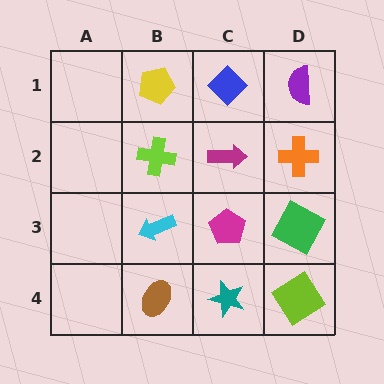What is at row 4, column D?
A lime diamond.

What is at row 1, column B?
A yellow pentagon.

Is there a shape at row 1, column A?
No, that cell is empty.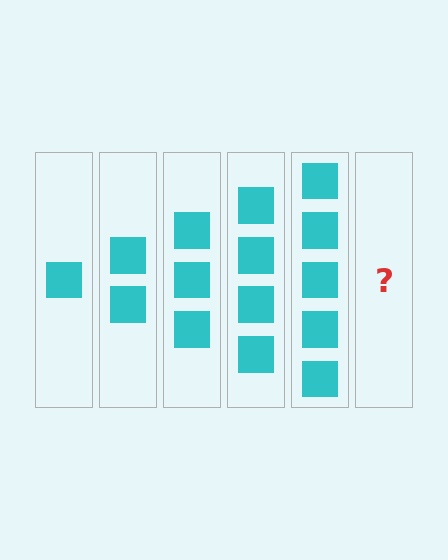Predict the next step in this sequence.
The next step is 6 squares.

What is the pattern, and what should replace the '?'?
The pattern is that each step adds one more square. The '?' should be 6 squares.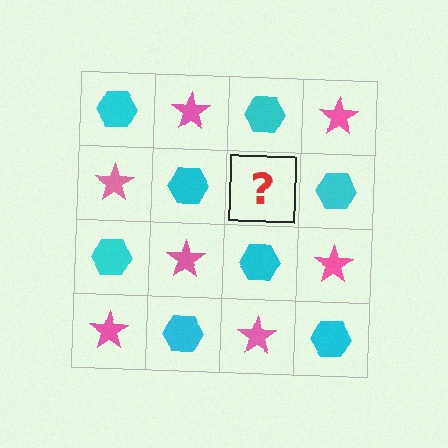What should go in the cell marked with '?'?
The missing cell should contain a pink star.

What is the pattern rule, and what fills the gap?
The rule is that it alternates cyan hexagon and pink star in a checkerboard pattern. The gap should be filled with a pink star.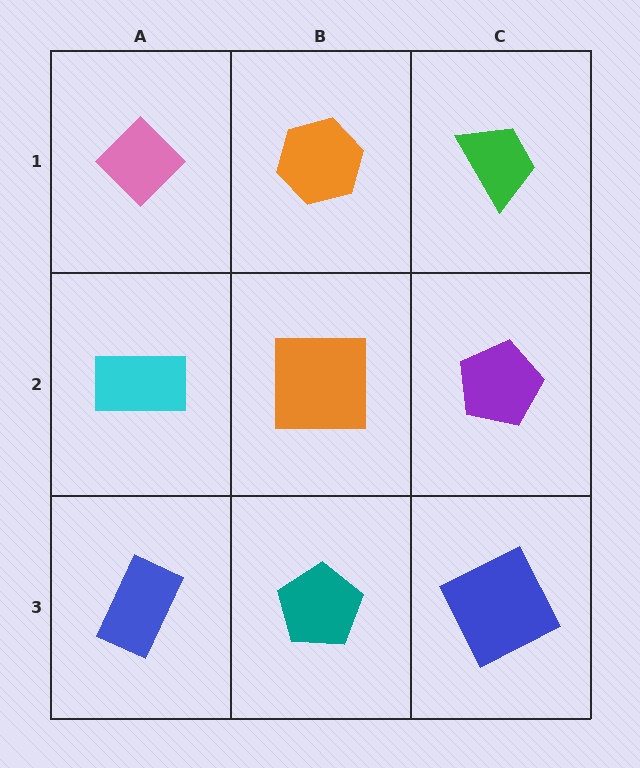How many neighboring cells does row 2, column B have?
4.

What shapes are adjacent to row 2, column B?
An orange hexagon (row 1, column B), a teal pentagon (row 3, column B), a cyan rectangle (row 2, column A), a purple pentagon (row 2, column C).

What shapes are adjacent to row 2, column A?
A pink diamond (row 1, column A), a blue rectangle (row 3, column A), an orange square (row 2, column B).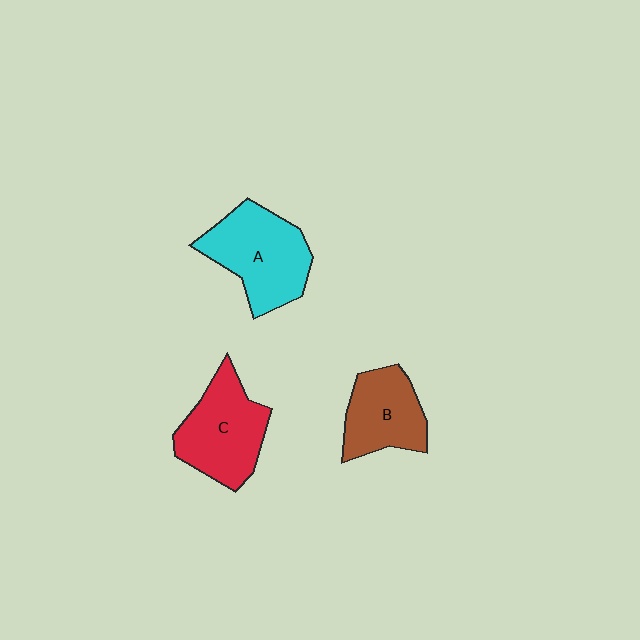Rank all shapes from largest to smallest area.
From largest to smallest: A (cyan), C (red), B (brown).